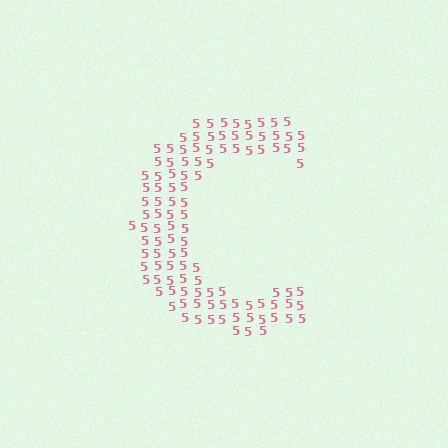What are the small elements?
The small elements are digit 5's.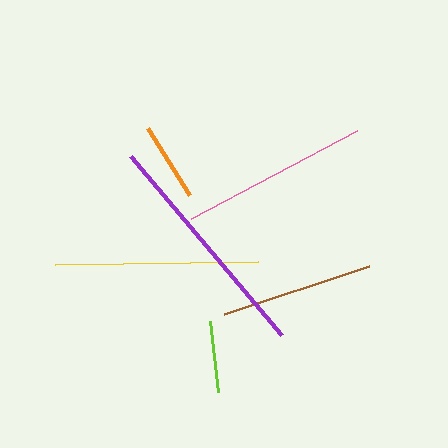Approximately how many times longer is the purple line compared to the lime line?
The purple line is approximately 3.3 times the length of the lime line.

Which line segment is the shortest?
The lime line is the shortest at approximately 72 pixels.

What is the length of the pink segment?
The pink segment is approximately 188 pixels long.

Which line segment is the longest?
The purple line is the longest at approximately 235 pixels.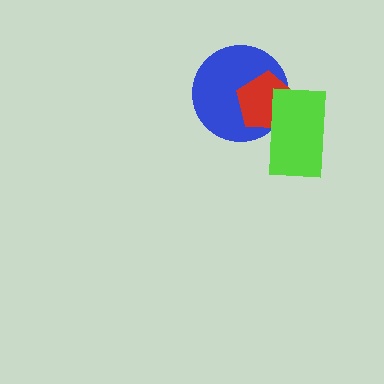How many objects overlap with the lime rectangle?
2 objects overlap with the lime rectangle.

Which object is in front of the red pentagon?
The lime rectangle is in front of the red pentagon.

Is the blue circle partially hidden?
Yes, it is partially covered by another shape.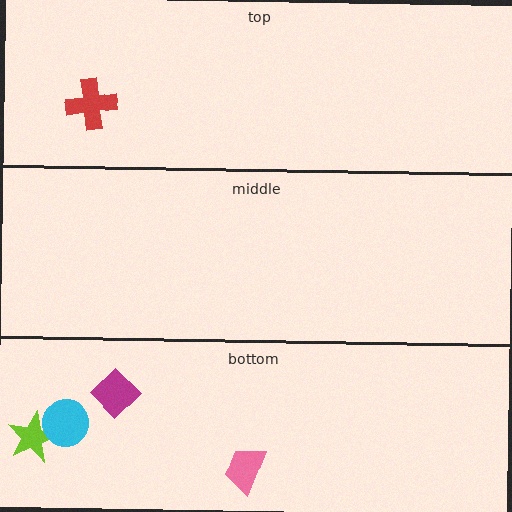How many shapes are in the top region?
1.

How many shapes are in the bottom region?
4.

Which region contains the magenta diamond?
The bottom region.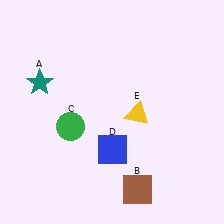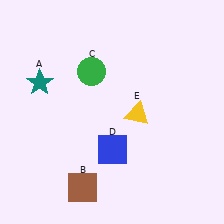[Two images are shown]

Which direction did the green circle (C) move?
The green circle (C) moved up.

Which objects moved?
The objects that moved are: the brown square (B), the green circle (C).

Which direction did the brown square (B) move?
The brown square (B) moved left.